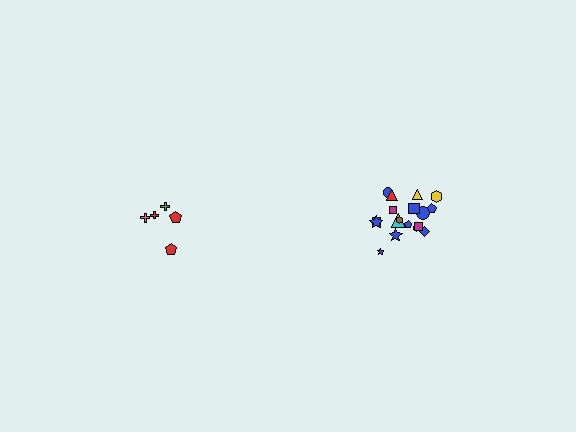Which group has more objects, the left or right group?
The right group.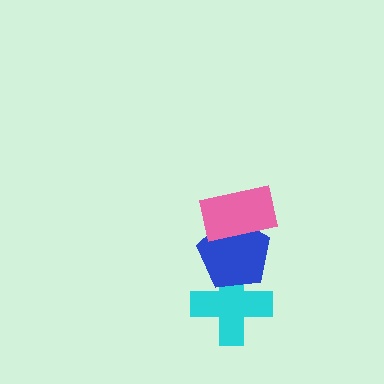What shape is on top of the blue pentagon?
The pink rectangle is on top of the blue pentagon.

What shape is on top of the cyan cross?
The blue pentagon is on top of the cyan cross.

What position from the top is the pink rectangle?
The pink rectangle is 1st from the top.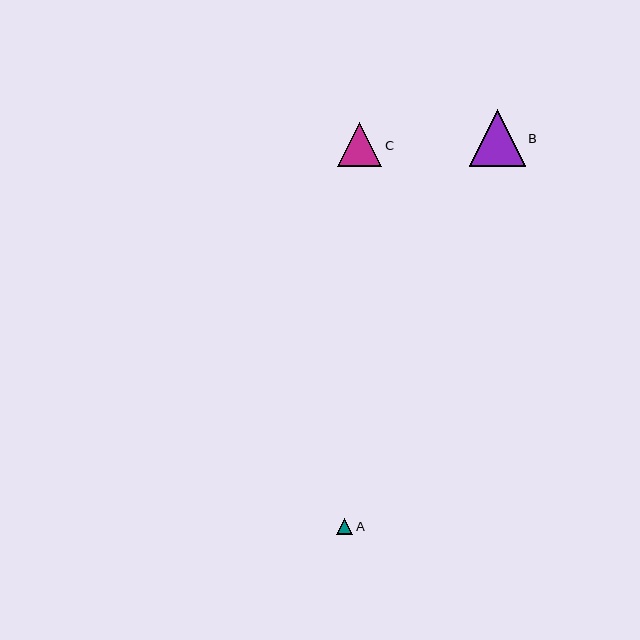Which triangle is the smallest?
Triangle A is the smallest with a size of approximately 16 pixels.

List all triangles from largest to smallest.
From largest to smallest: B, C, A.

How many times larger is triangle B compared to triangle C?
Triangle B is approximately 1.3 times the size of triangle C.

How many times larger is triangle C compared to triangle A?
Triangle C is approximately 2.8 times the size of triangle A.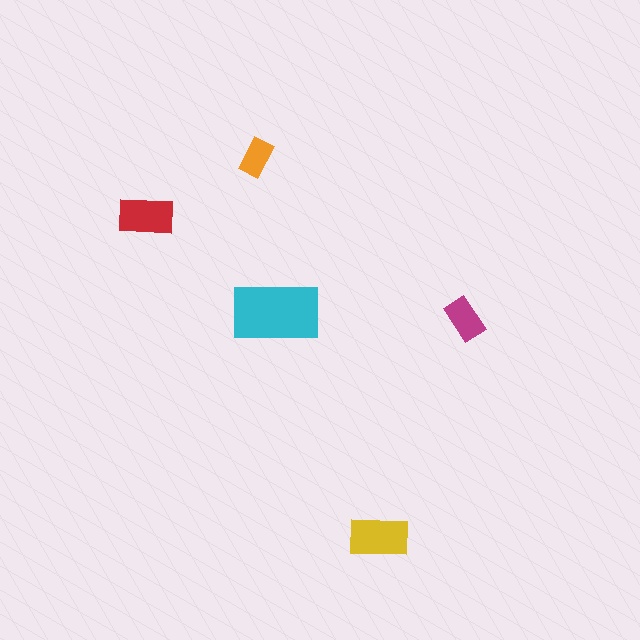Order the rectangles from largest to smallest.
the cyan one, the yellow one, the red one, the magenta one, the orange one.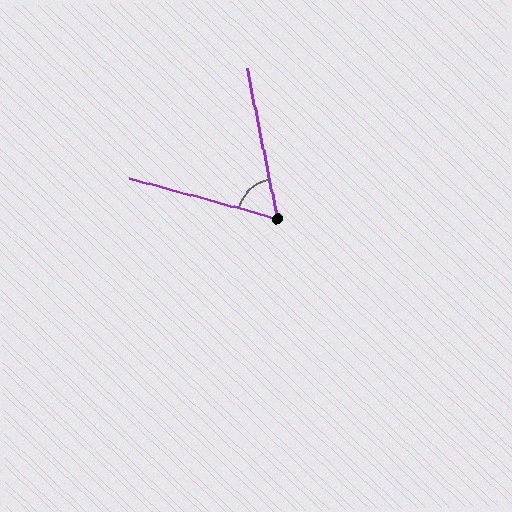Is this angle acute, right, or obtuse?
It is acute.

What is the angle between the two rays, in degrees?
Approximately 63 degrees.